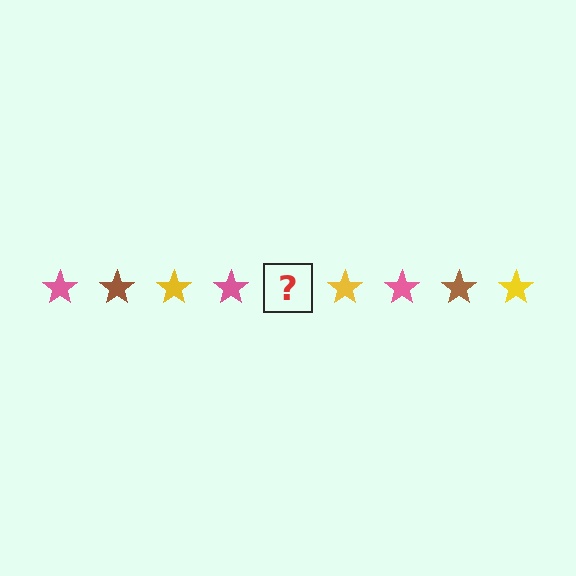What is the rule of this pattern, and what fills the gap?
The rule is that the pattern cycles through pink, brown, yellow stars. The gap should be filled with a brown star.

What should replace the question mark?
The question mark should be replaced with a brown star.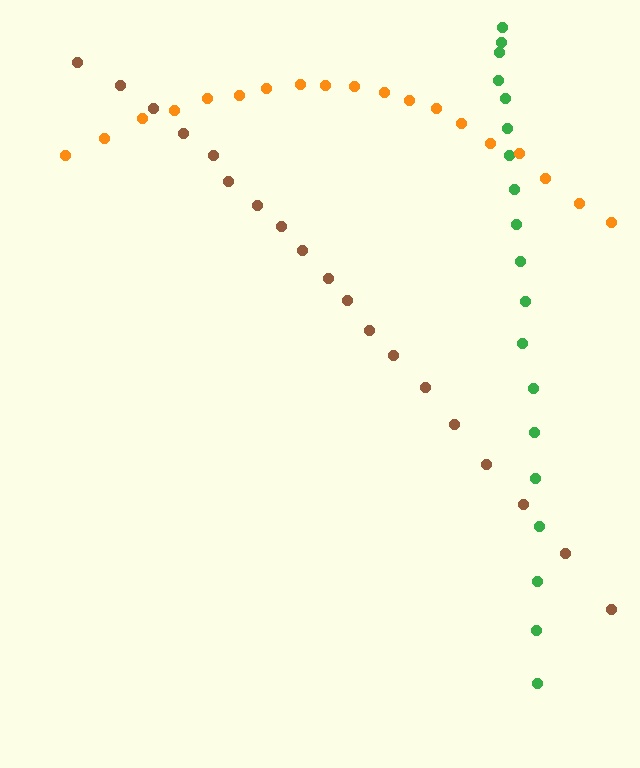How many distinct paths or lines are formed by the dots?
There are 3 distinct paths.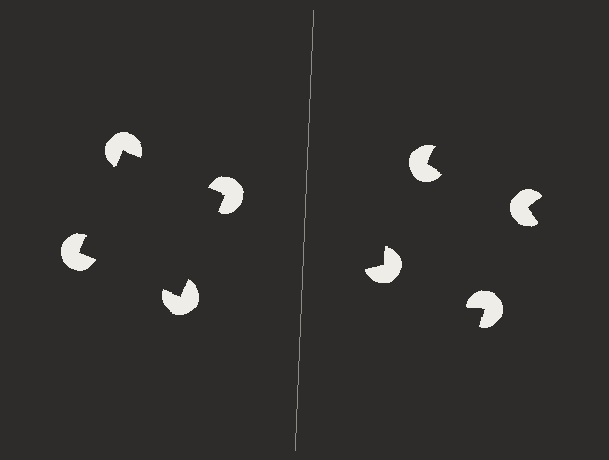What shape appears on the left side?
An illusory square.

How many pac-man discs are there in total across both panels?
8 — 4 on each side.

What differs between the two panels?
The pac-man discs are positioned identically on both sides; only the wedge orientations differ. On the left they align to a square; on the right they are misaligned.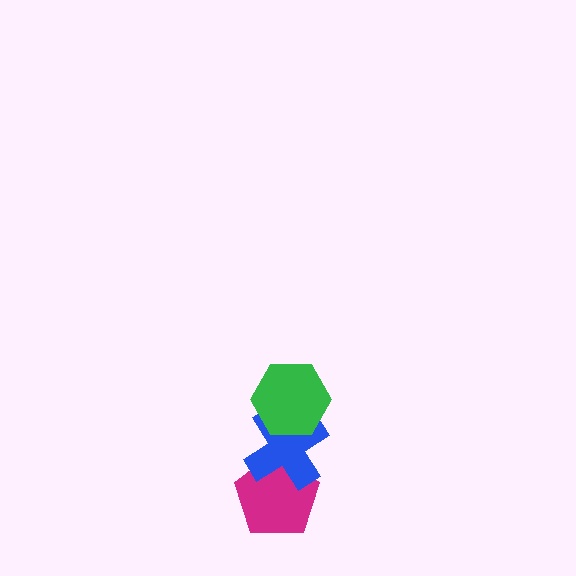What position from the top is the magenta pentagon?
The magenta pentagon is 3rd from the top.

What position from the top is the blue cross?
The blue cross is 2nd from the top.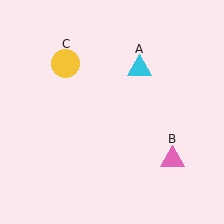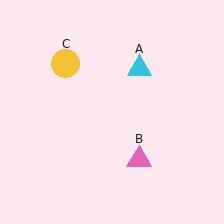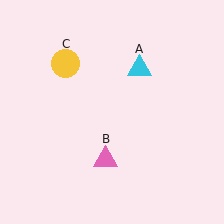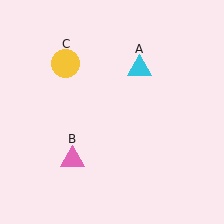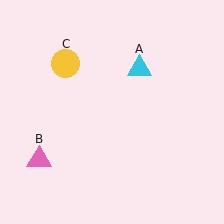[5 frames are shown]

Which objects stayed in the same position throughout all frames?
Cyan triangle (object A) and yellow circle (object C) remained stationary.